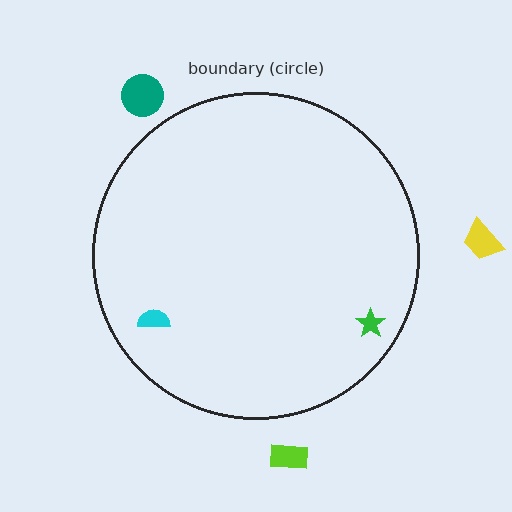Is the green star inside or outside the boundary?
Inside.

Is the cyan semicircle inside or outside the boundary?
Inside.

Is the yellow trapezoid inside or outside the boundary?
Outside.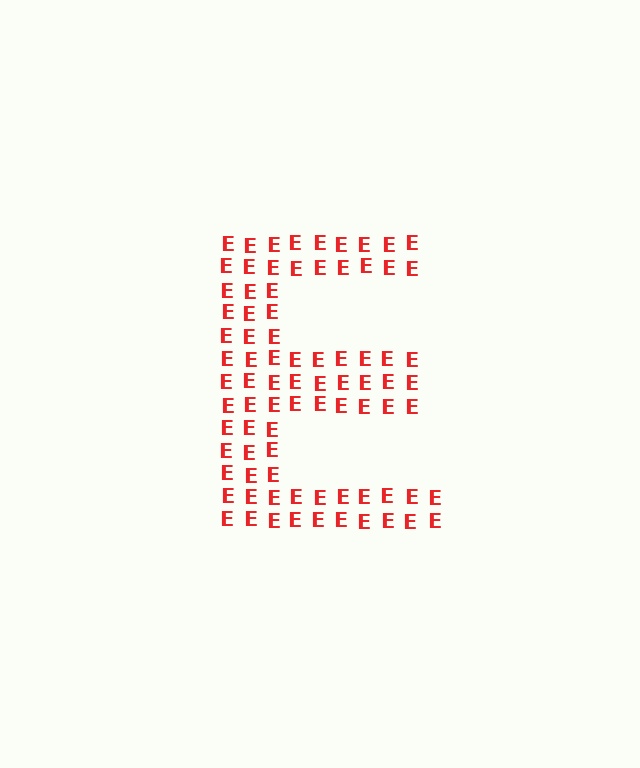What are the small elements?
The small elements are letter E's.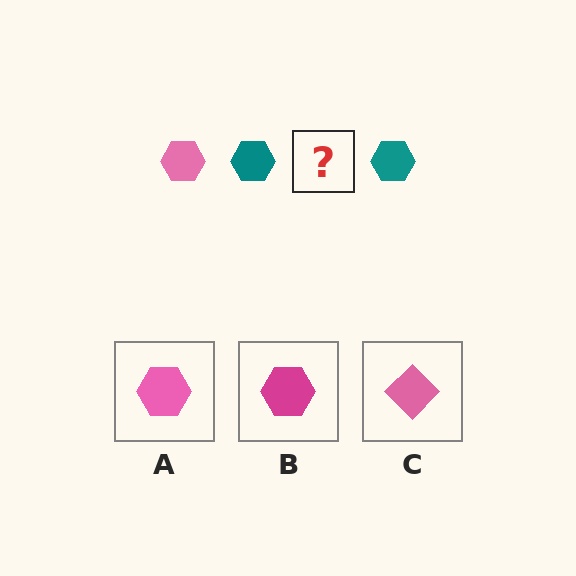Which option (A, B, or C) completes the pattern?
A.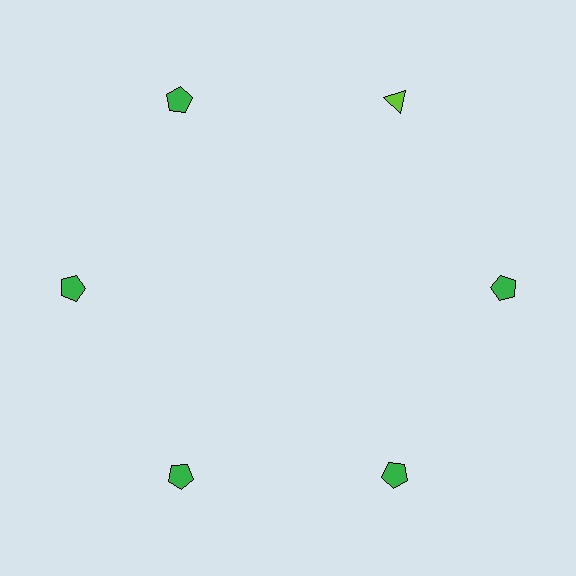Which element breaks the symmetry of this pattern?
The lime triangle at roughly the 1 o'clock position breaks the symmetry. All other shapes are green pentagons.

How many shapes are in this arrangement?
There are 6 shapes arranged in a ring pattern.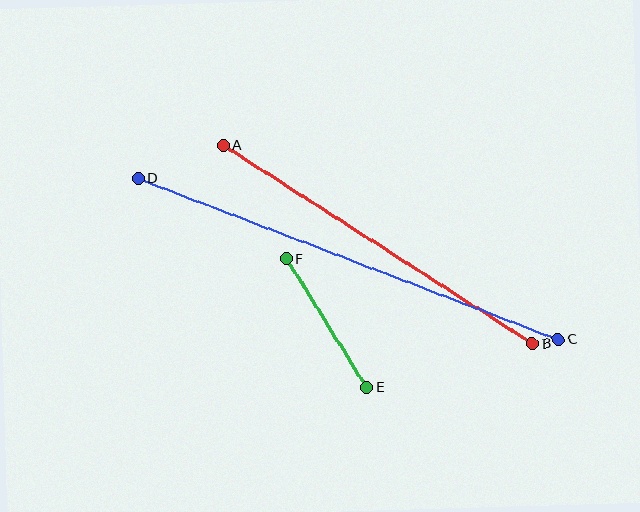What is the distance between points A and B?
The distance is approximately 368 pixels.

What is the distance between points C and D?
The distance is approximately 450 pixels.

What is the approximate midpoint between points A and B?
The midpoint is at approximately (378, 245) pixels.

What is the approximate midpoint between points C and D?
The midpoint is at approximately (348, 259) pixels.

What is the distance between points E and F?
The distance is approximately 152 pixels.